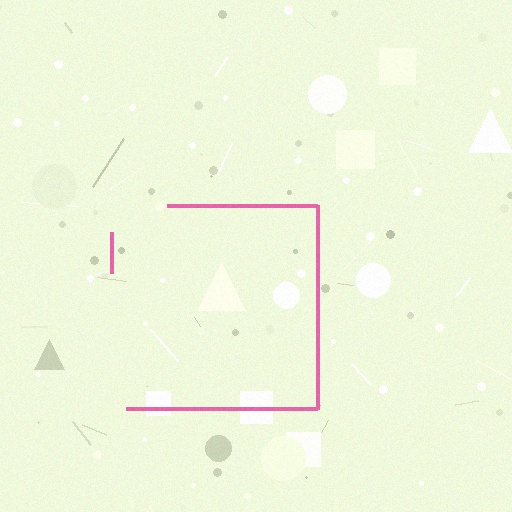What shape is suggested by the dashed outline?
The dashed outline suggests a square.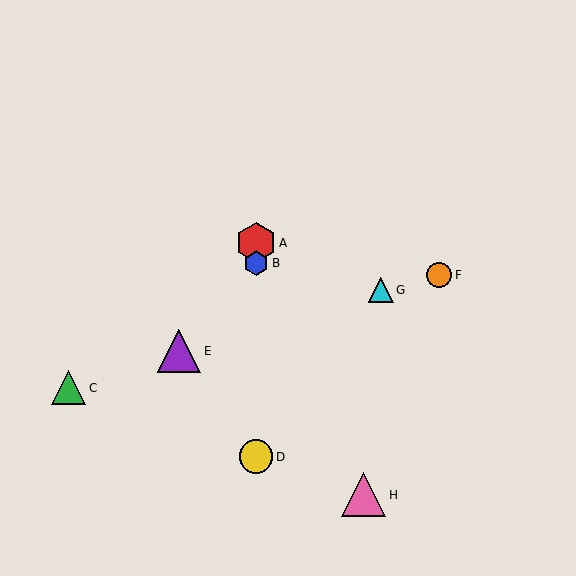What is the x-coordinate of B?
Object B is at x≈256.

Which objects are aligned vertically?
Objects A, B, D are aligned vertically.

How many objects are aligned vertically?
3 objects (A, B, D) are aligned vertically.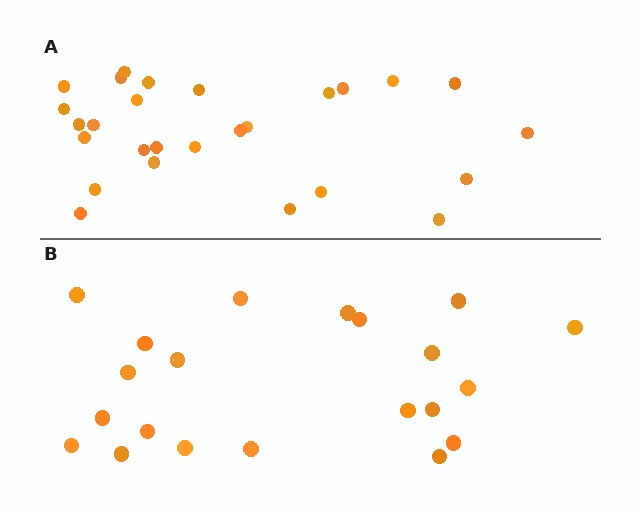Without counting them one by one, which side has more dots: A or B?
Region A (the top region) has more dots.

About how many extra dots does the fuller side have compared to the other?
Region A has about 6 more dots than region B.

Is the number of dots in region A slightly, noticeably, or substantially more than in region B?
Region A has noticeably more, but not dramatically so. The ratio is roughly 1.3 to 1.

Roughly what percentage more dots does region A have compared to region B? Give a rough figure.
About 30% more.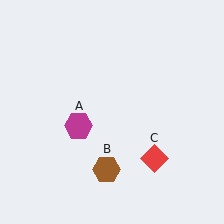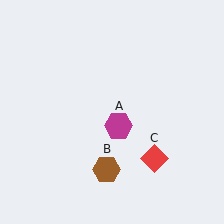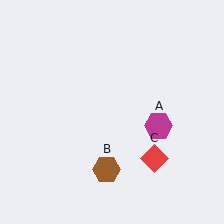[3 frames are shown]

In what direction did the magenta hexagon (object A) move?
The magenta hexagon (object A) moved right.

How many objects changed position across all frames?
1 object changed position: magenta hexagon (object A).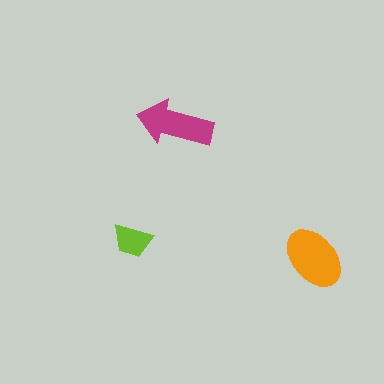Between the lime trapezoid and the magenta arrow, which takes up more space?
The magenta arrow.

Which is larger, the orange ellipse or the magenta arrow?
The orange ellipse.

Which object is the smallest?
The lime trapezoid.